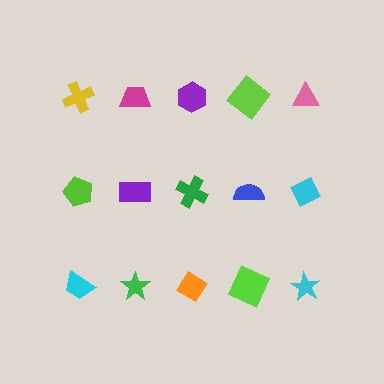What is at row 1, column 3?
A purple hexagon.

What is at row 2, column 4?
A blue semicircle.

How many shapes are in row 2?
5 shapes.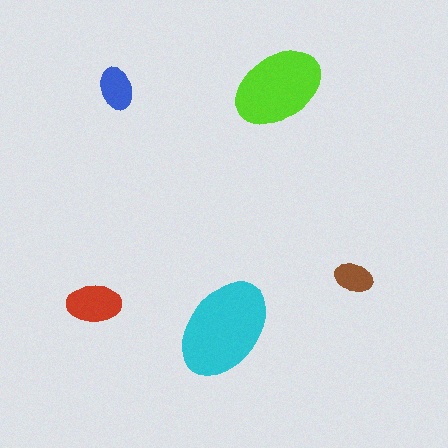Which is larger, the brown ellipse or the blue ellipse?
The blue one.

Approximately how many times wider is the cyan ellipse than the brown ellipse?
About 2.5 times wider.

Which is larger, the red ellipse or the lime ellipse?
The lime one.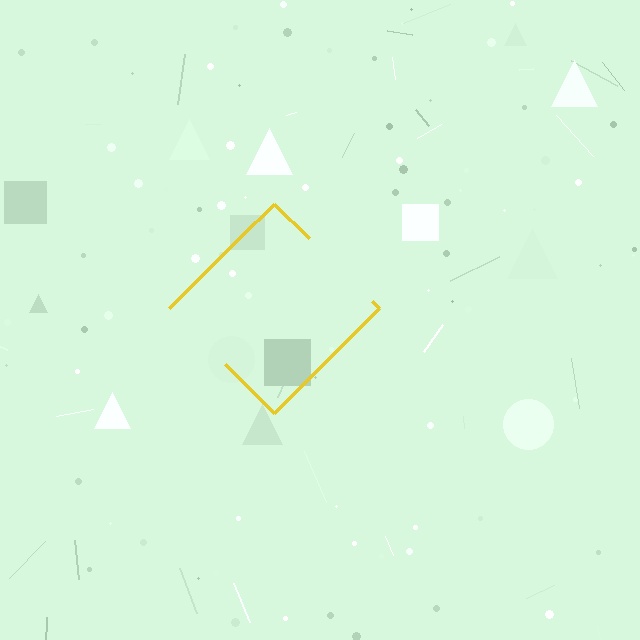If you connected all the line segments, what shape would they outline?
They would outline a diamond.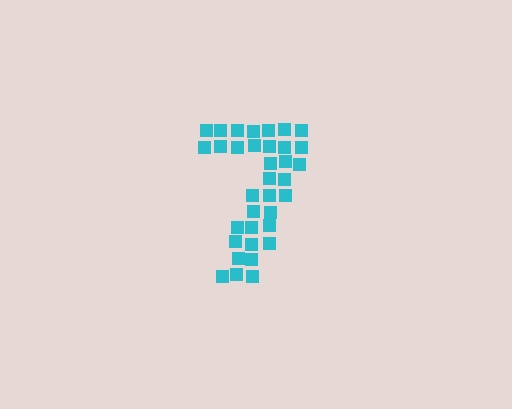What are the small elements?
The small elements are squares.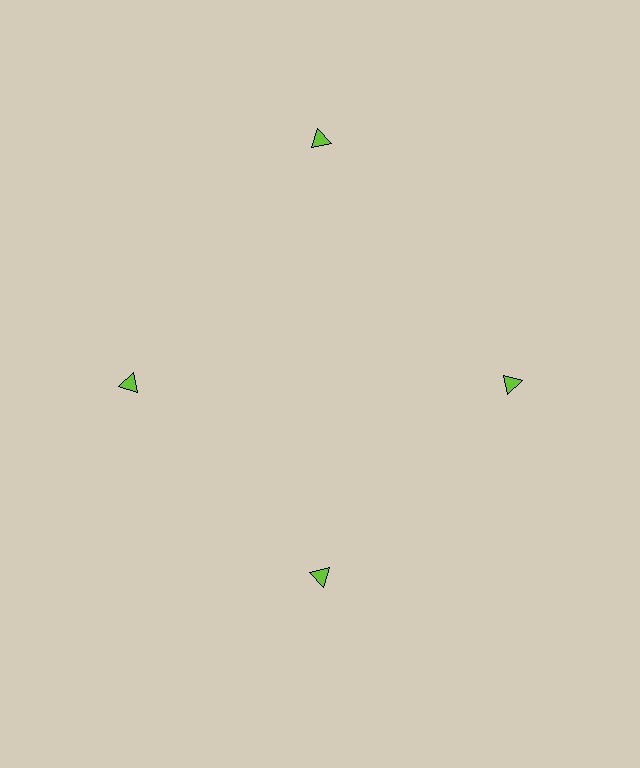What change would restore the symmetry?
The symmetry would be restored by moving it inward, back onto the ring so that all 4 triangles sit at equal angles and equal distance from the center.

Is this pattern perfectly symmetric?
No. The 4 lime triangles are arranged in a ring, but one element near the 12 o'clock position is pushed outward from the center, breaking the 4-fold rotational symmetry.